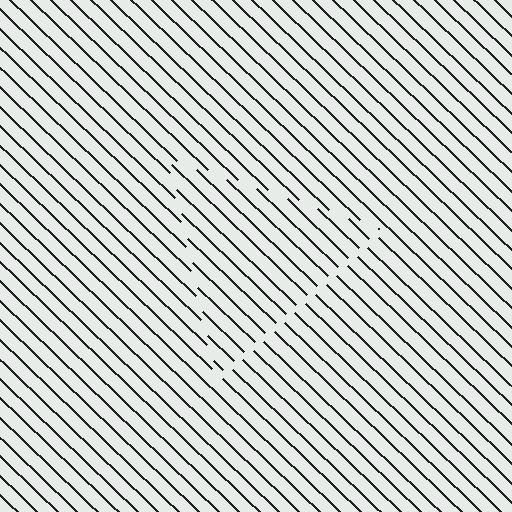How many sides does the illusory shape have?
3 sides — the line-ends trace a triangle.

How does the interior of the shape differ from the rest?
The interior of the shape contains the same grating, shifted by half a period — the contour is defined by the phase discontinuity where line-ends from the inner and outer gratings abut.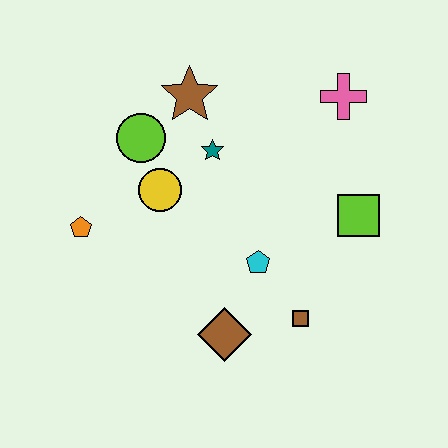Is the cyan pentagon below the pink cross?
Yes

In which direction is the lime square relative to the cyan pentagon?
The lime square is to the right of the cyan pentagon.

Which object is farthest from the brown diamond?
The pink cross is farthest from the brown diamond.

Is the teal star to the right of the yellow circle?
Yes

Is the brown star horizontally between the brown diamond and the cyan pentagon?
No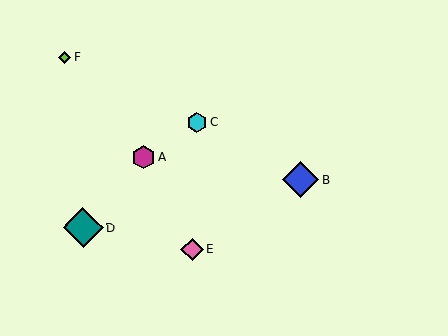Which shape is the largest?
The teal diamond (labeled D) is the largest.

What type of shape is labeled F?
Shape F is a lime diamond.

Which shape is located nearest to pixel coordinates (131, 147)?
The magenta hexagon (labeled A) at (143, 157) is nearest to that location.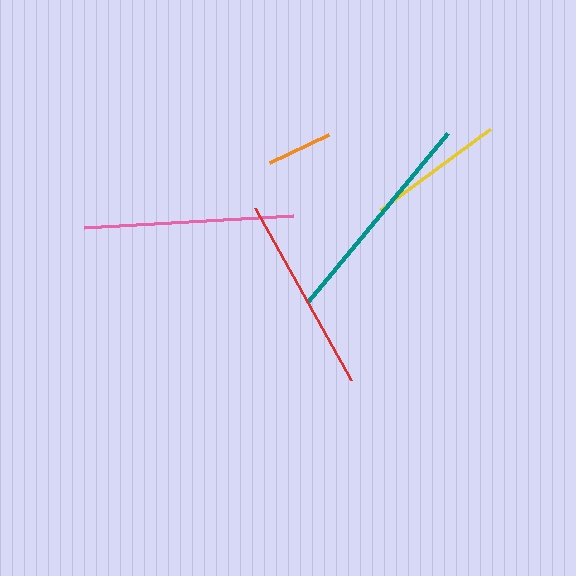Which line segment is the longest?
The teal line is the longest at approximately 219 pixels.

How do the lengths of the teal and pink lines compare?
The teal and pink lines are approximately the same length.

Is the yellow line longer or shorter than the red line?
The red line is longer than the yellow line.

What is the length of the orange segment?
The orange segment is approximately 65 pixels long.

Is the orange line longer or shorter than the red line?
The red line is longer than the orange line.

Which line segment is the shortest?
The orange line is the shortest at approximately 65 pixels.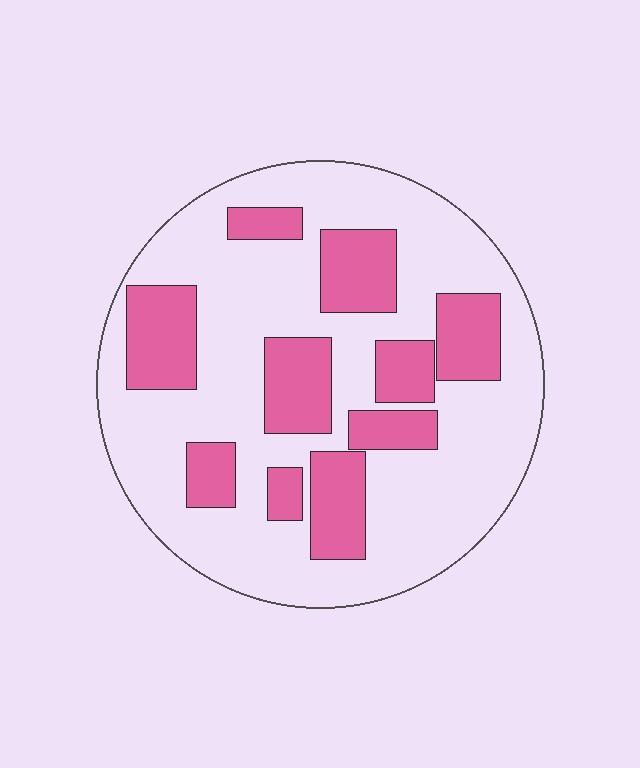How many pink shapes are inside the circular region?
10.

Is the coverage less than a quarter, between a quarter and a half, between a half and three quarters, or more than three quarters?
Between a quarter and a half.